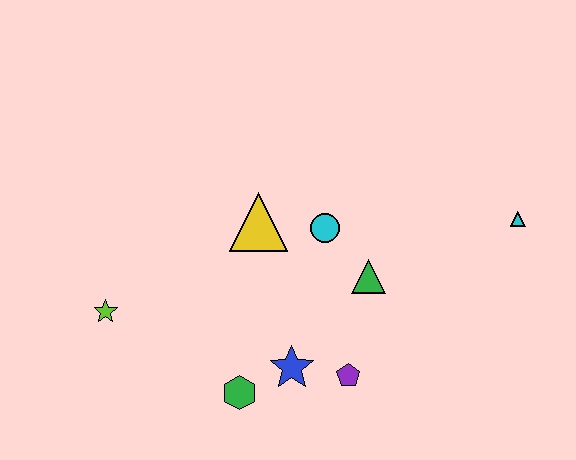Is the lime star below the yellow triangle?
Yes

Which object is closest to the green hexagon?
The blue star is closest to the green hexagon.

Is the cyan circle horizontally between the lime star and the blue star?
No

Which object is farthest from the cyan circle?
The lime star is farthest from the cyan circle.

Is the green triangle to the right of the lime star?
Yes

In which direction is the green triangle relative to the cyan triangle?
The green triangle is to the left of the cyan triangle.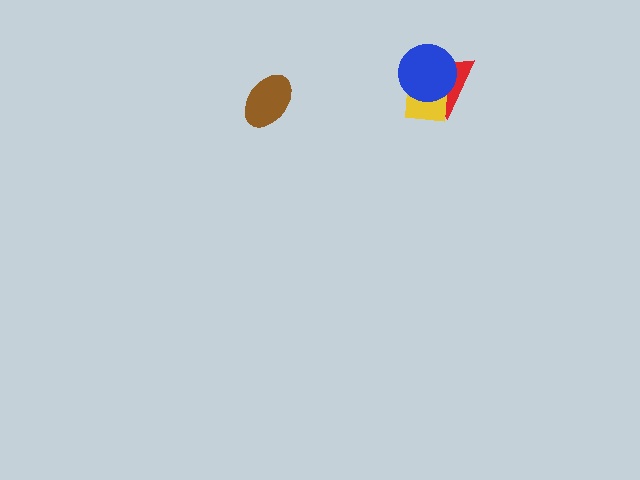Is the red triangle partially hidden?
Yes, it is partially covered by another shape.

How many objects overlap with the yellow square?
2 objects overlap with the yellow square.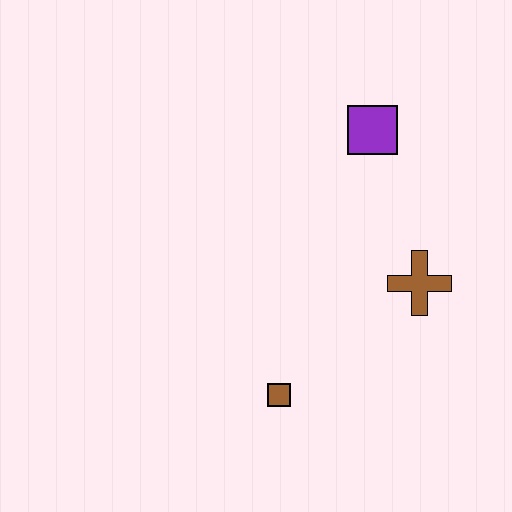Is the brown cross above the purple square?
No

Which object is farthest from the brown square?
The purple square is farthest from the brown square.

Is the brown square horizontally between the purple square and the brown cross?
No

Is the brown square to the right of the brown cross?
No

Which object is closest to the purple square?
The brown cross is closest to the purple square.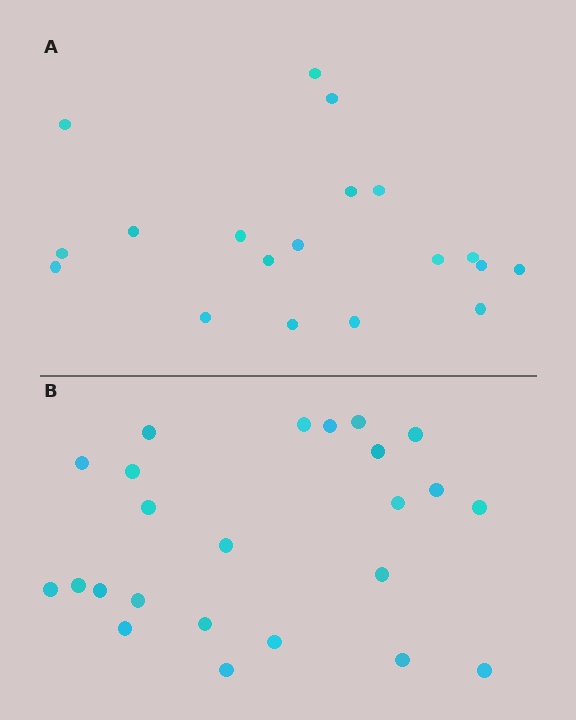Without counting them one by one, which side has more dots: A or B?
Region B (the bottom region) has more dots.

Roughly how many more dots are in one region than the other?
Region B has about 5 more dots than region A.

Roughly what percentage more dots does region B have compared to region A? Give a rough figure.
About 25% more.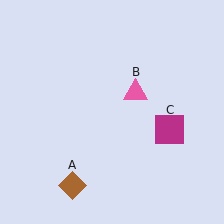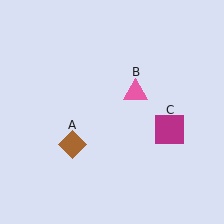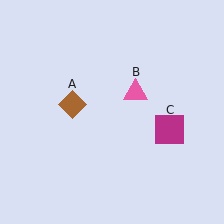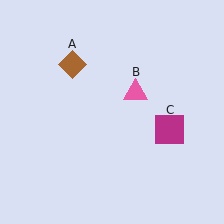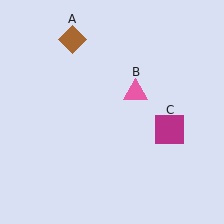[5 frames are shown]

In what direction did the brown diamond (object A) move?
The brown diamond (object A) moved up.